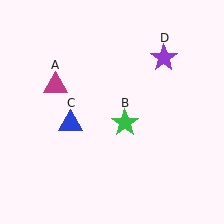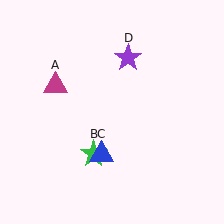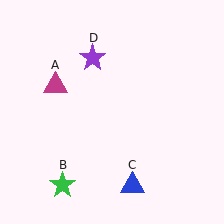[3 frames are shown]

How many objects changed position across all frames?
3 objects changed position: green star (object B), blue triangle (object C), purple star (object D).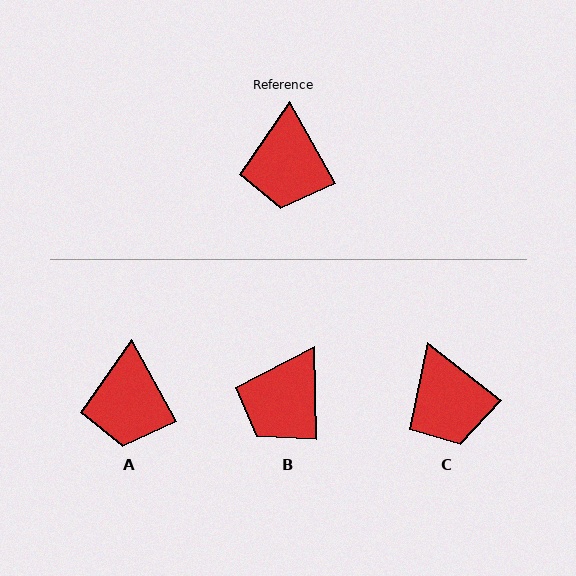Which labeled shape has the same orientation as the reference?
A.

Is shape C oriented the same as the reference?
No, it is off by about 23 degrees.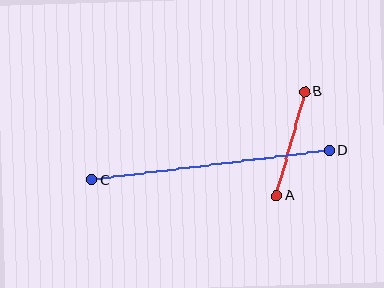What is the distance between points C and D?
The distance is approximately 239 pixels.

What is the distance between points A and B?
The distance is approximately 108 pixels.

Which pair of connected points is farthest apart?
Points C and D are farthest apart.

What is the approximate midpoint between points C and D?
The midpoint is at approximately (211, 165) pixels.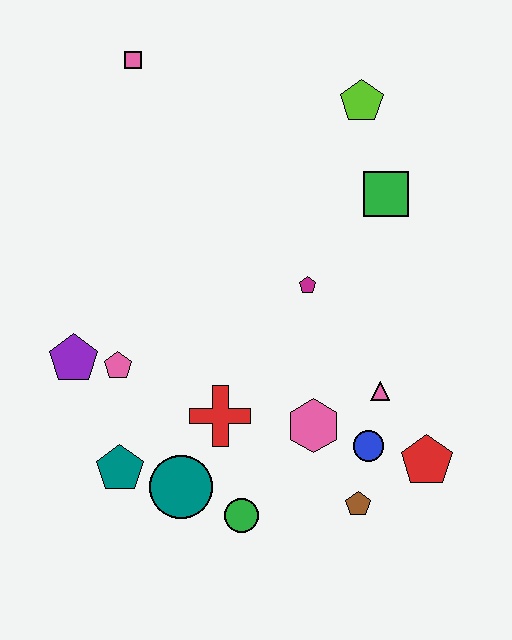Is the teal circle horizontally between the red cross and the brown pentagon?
No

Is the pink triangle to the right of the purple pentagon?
Yes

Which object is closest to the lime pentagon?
The green square is closest to the lime pentagon.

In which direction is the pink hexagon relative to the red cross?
The pink hexagon is to the right of the red cross.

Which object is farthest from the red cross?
The pink square is farthest from the red cross.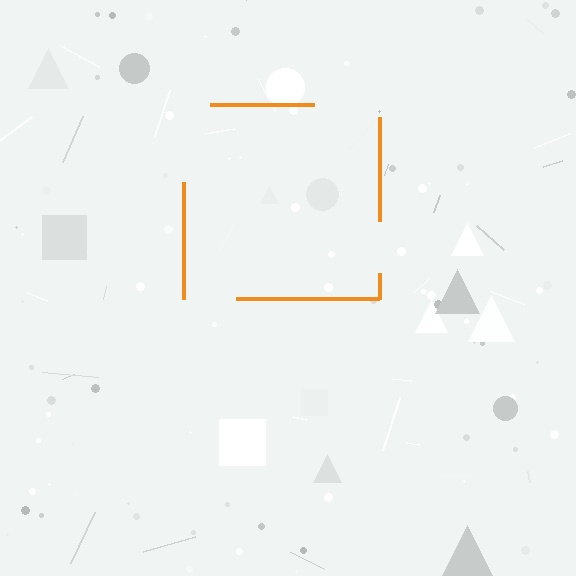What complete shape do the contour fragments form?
The contour fragments form a square.